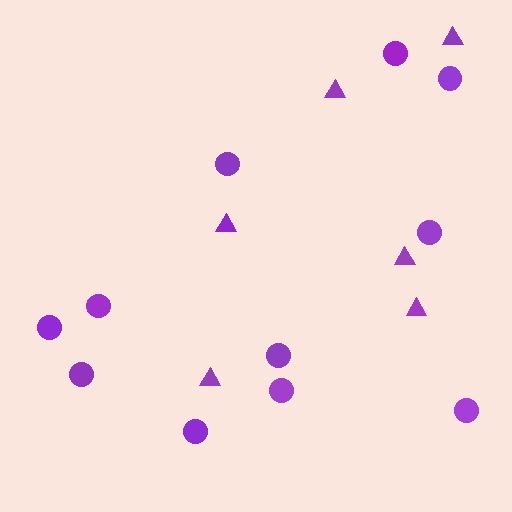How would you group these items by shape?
There are 2 groups: one group of circles (11) and one group of triangles (6).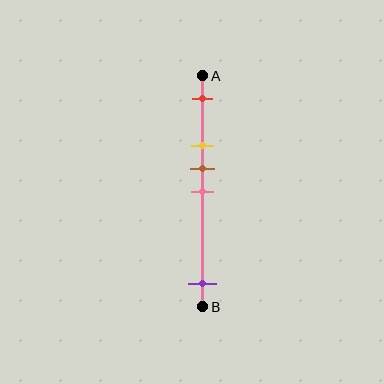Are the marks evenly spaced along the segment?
No, the marks are not evenly spaced.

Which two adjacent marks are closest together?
The brown and pink marks are the closest adjacent pair.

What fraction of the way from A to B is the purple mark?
The purple mark is approximately 90% (0.9) of the way from A to B.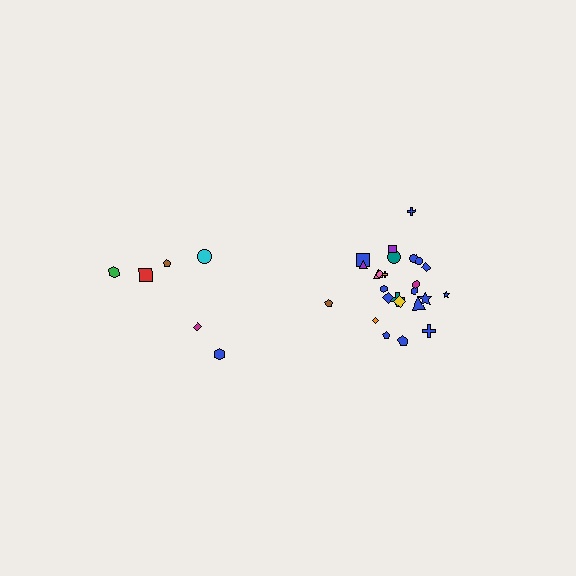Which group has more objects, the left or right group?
The right group.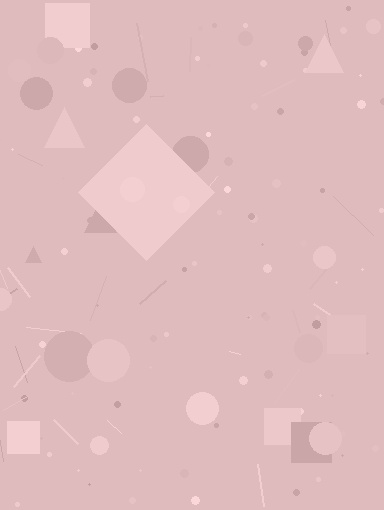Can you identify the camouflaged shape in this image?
The camouflaged shape is a diamond.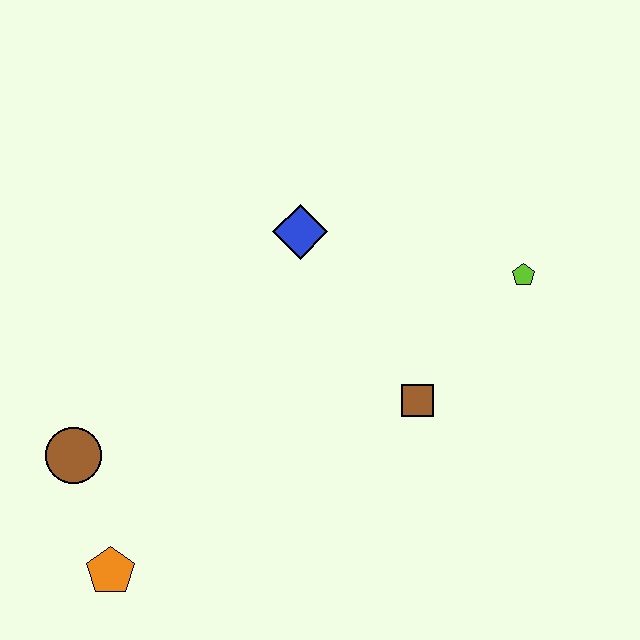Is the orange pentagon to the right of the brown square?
No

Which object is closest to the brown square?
The lime pentagon is closest to the brown square.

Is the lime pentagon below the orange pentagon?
No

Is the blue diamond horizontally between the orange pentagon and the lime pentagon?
Yes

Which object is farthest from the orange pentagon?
The lime pentagon is farthest from the orange pentagon.